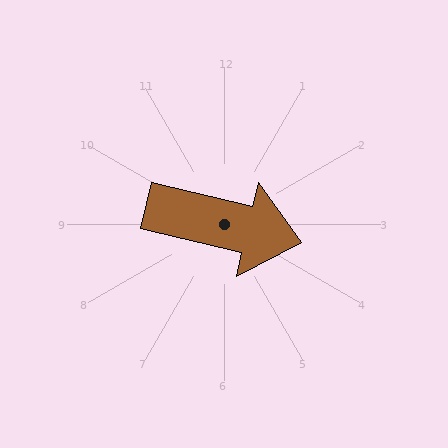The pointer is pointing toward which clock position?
Roughly 3 o'clock.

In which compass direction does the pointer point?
East.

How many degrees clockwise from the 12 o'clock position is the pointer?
Approximately 103 degrees.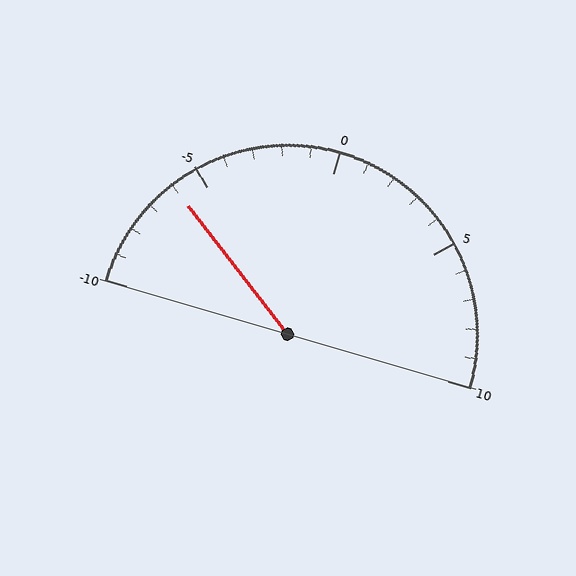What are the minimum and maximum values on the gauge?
The gauge ranges from -10 to 10.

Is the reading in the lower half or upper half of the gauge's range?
The reading is in the lower half of the range (-10 to 10).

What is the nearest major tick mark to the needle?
The nearest major tick mark is -5.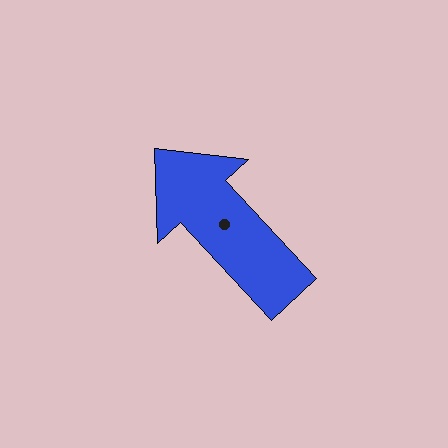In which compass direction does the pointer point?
Northwest.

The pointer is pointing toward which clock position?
Roughly 11 o'clock.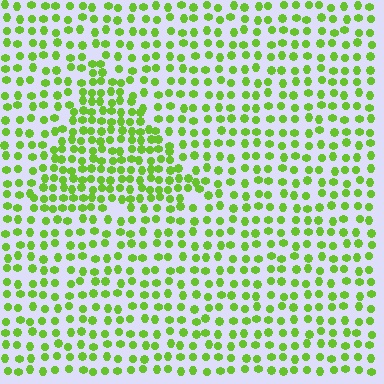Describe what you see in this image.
The image contains small lime elements arranged at two different densities. A triangle-shaped region is visible where the elements are more densely packed than the surrounding area.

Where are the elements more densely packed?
The elements are more densely packed inside the triangle boundary.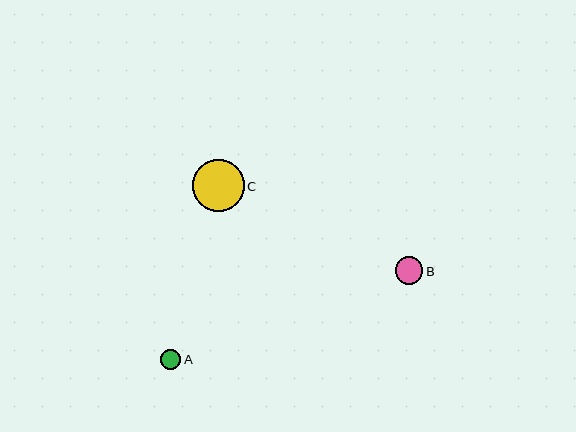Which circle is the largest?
Circle C is the largest with a size of approximately 52 pixels.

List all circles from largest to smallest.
From largest to smallest: C, B, A.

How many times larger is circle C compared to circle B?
Circle C is approximately 1.9 times the size of circle B.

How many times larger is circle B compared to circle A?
Circle B is approximately 1.3 times the size of circle A.